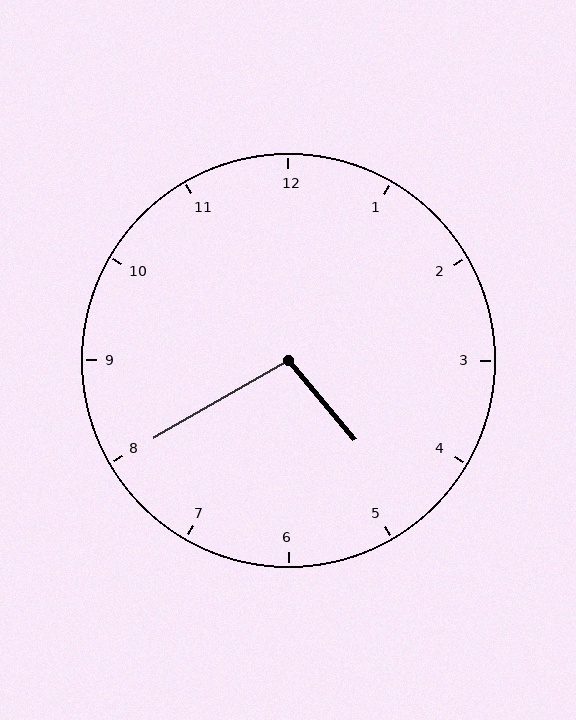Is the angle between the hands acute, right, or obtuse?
It is obtuse.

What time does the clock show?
4:40.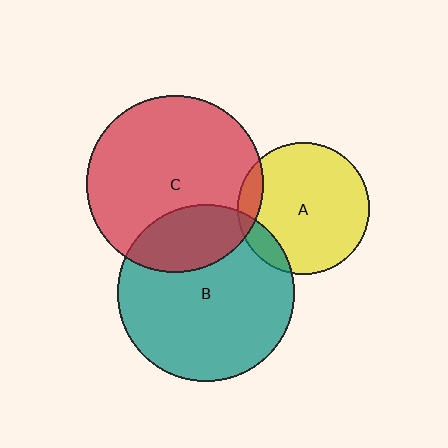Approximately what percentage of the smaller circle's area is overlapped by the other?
Approximately 10%.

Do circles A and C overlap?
Yes.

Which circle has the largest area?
Circle C (red).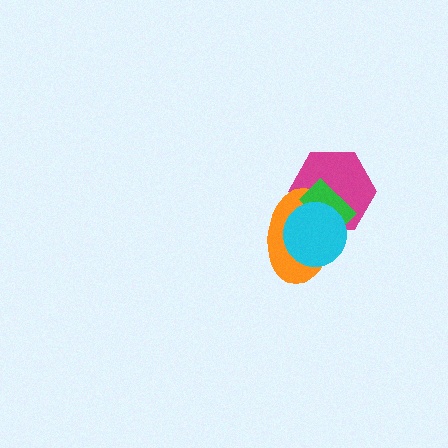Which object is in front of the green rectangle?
The cyan circle is in front of the green rectangle.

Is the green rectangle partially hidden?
Yes, it is partially covered by another shape.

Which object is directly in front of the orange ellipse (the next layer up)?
The green rectangle is directly in front of the orange ellipse.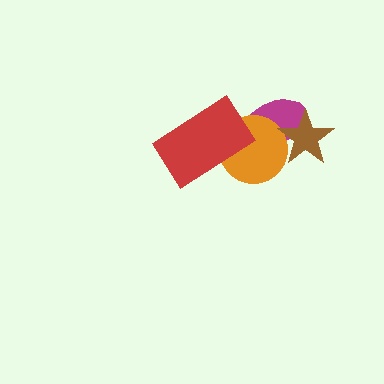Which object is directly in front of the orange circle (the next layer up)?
The brown star is directly in front of the orange circle.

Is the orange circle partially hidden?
Yes, it is partially covered by another shape.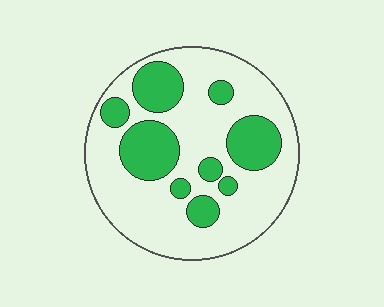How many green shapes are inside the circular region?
9.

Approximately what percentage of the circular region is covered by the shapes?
Approximately 30%.